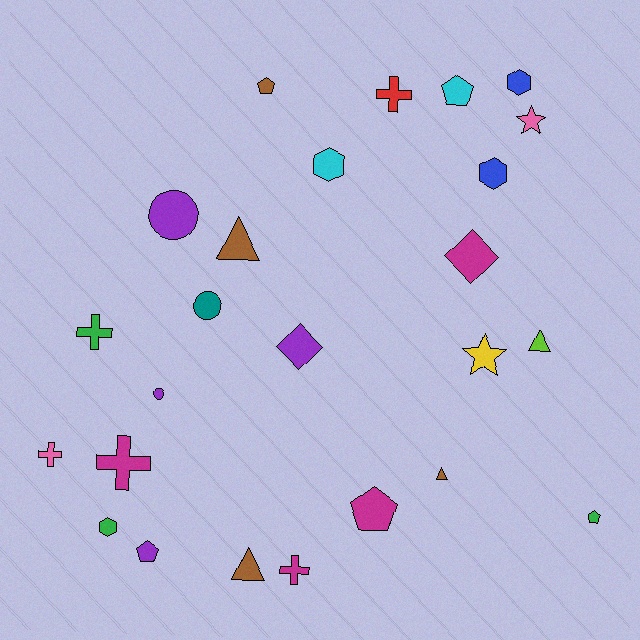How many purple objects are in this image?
There are 4 purple objects.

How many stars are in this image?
There are 2 stars.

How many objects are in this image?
There are 25 objects.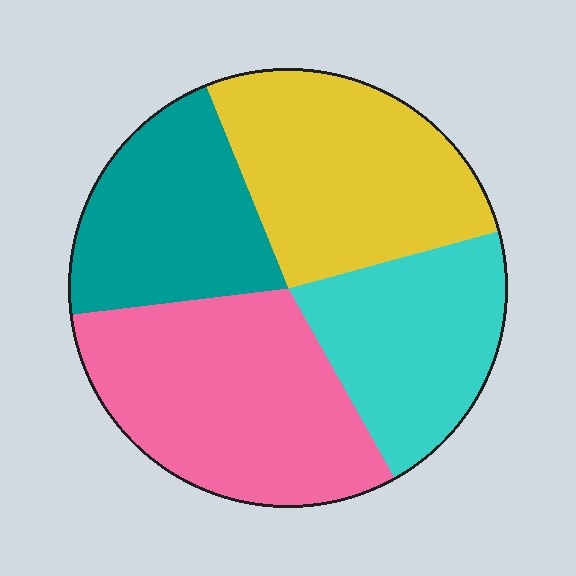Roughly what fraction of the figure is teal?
Teal takes up about one fifth (1/5) of the figure.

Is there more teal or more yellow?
Yellow.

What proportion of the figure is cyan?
Cyan covers about 20% of the figure.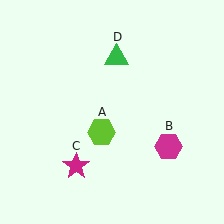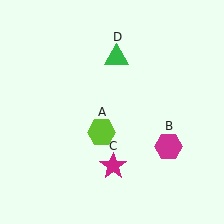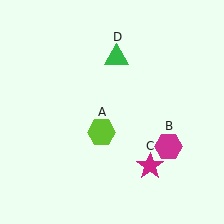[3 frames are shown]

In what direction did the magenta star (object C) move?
The magenta star (object C) moved right.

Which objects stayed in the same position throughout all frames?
Lime hexagon (object A) and magenta hexagon (object B) and green triangle (object D) remained stationary.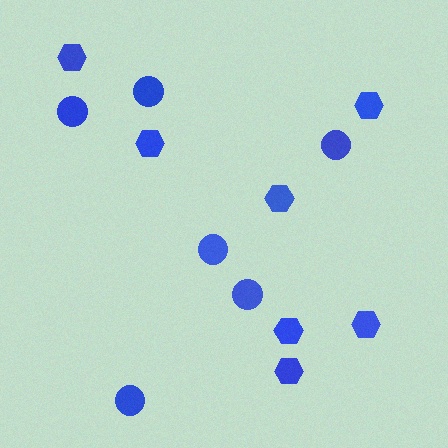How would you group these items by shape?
There are 2 groups: one group of circles (6) and one group of hexagons (7).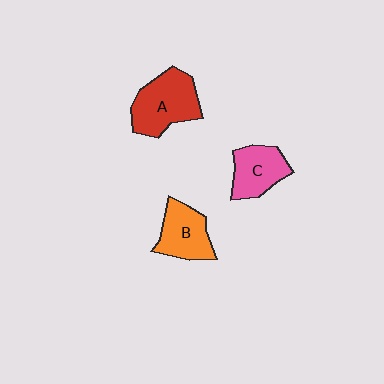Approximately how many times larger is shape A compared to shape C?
Approximately 1.4 times.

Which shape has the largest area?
Shape A (red).